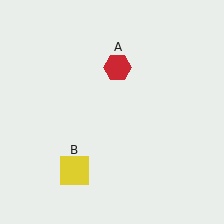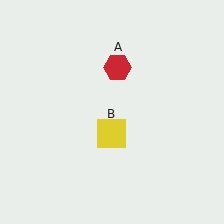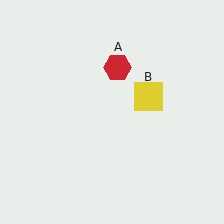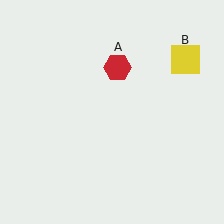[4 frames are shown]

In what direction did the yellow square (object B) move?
The yellow square (object B) moved up and to the right.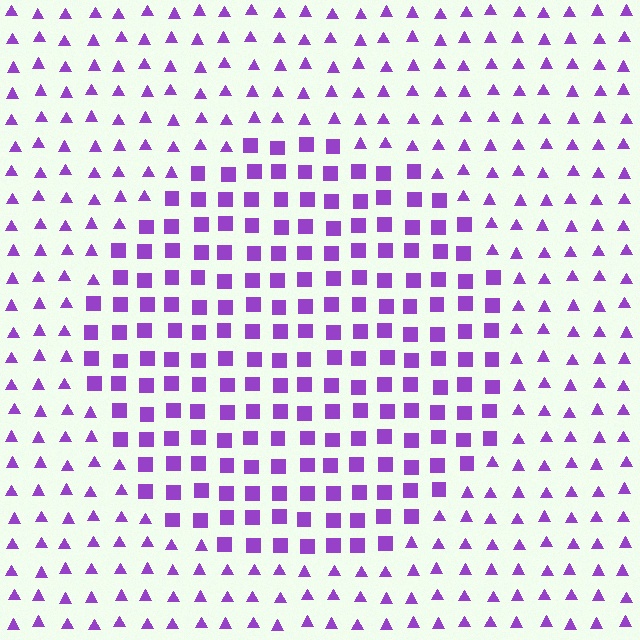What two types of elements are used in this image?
The image uses squares inside the circle region and triangles outside it.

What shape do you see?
I see a circle.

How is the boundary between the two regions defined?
The boundary is defined by a change in element shape: squares inside vs. triangles outside. All elements share the same color and spacing.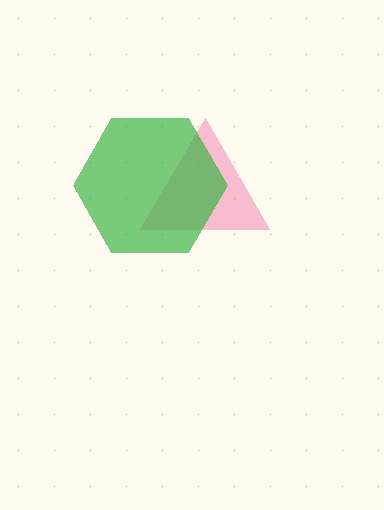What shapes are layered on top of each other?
The layered shapes are: a pink triangle, a green hexagon.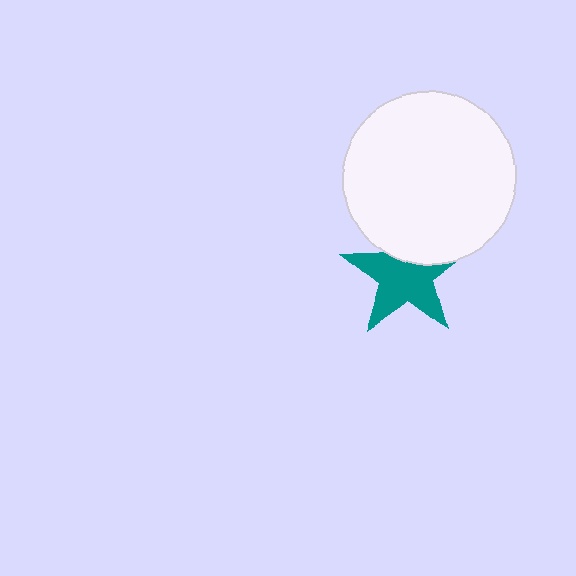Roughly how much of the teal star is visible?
Most of it is visible (roughly 69%).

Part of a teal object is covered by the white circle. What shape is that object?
It is a star.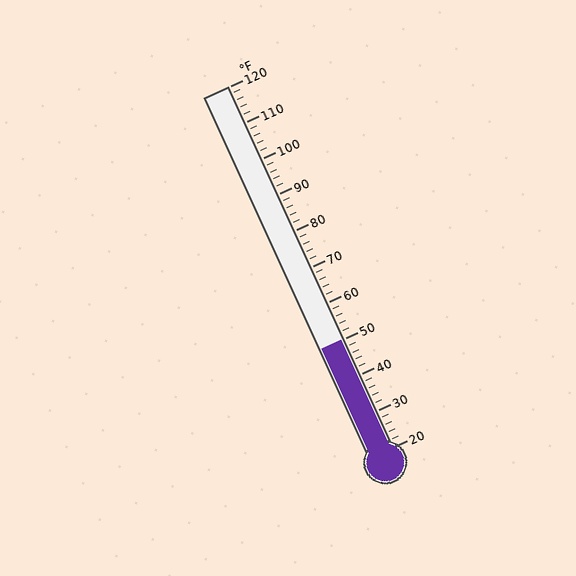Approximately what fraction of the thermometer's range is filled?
The thermometer is filled to approximately 30% of its range.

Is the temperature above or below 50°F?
The temperature is at 50°F.